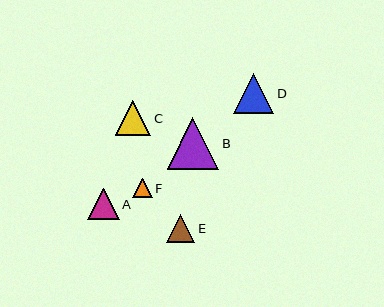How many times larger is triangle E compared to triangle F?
Triangle E is approximately 1.4 times the size of triangle F.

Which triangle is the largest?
Triangle B is the largest with a size of approximately 52 pixels.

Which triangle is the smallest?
Triangle F is the smallest with a size of approximately 20 pixels.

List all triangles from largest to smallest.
From largest to smallest: B, D, C, A, E, F.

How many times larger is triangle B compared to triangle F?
Triangle B is approximately 2.6 times the size of triangle F.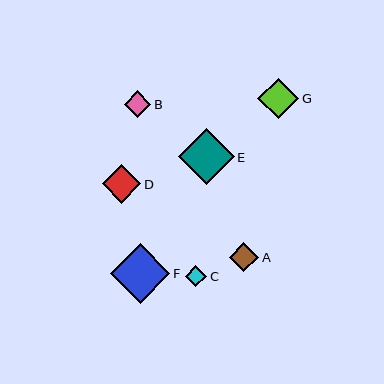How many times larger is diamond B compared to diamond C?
Diamond B is approximately 1.2 times the size of diamond C.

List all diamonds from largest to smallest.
From largest to smallest: F, E, G, D, A, B, C.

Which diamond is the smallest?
Diamond C is the smallest with a size of approximately 21 pixels.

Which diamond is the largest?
Diamond F is the largest with a size of approximately 59 pixels.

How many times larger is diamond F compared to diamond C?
Diamond F is approximately 2.8 times the size of diamond C.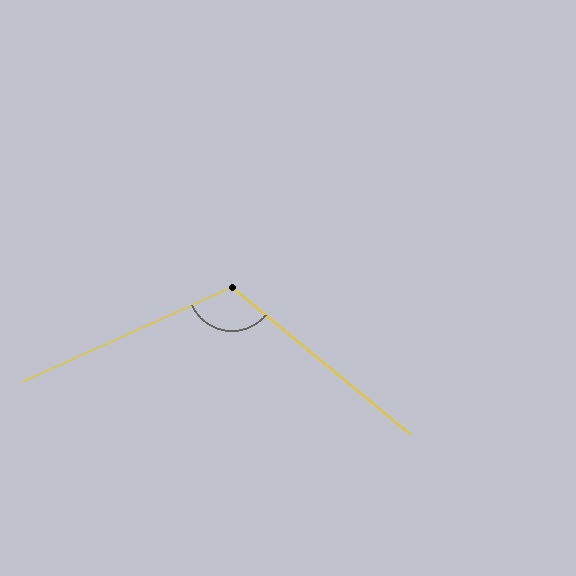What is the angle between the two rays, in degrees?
Approximately 116 degrees.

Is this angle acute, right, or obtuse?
It is obtuse.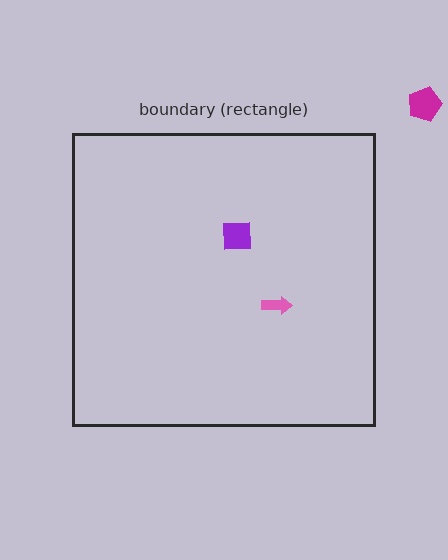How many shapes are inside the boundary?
2 inside, 1 outside.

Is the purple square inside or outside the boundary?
Inside.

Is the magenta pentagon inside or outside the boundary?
Outside.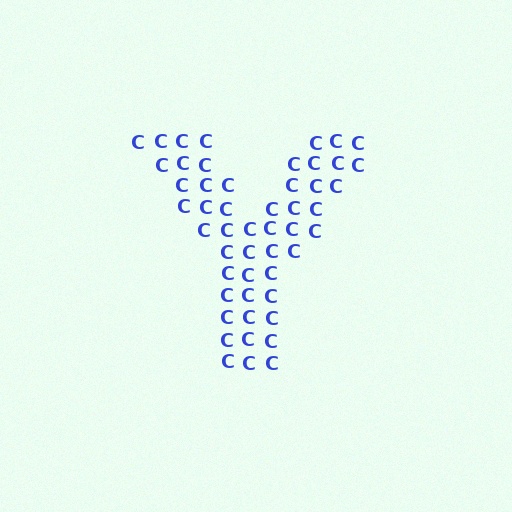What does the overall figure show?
The overall figure shows the letter Y.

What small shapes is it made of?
It is made of small letter C's.